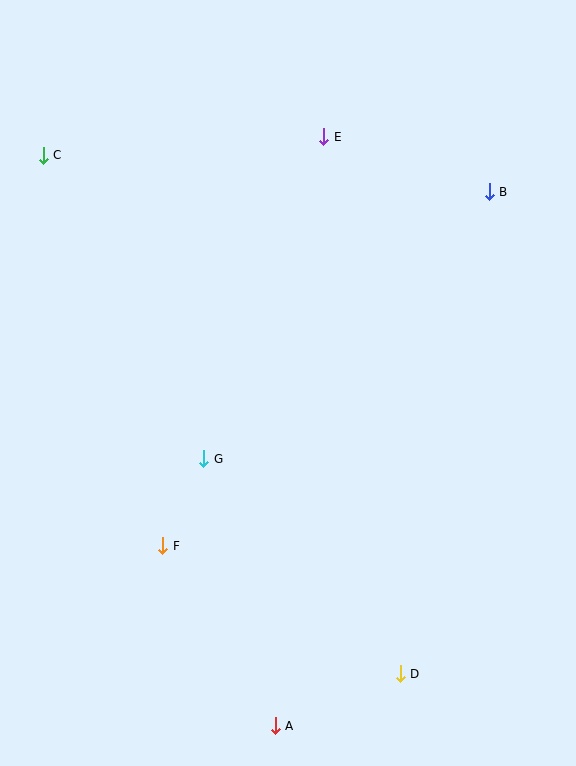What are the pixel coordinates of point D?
Point D is at (400, 674).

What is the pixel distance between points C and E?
The distance between C and E is 281 pixels.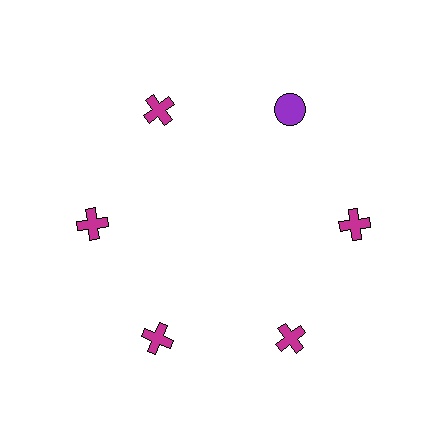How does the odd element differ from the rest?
It differs in both color (purple instead of magenta) and shape (circle instead of cross).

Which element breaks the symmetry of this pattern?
The purple circle at roughly the 1 o'clock position breaks the symmetry. All other shapes are magenta crosses.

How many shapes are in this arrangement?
There are 6 shapes arranged in a ring pattern.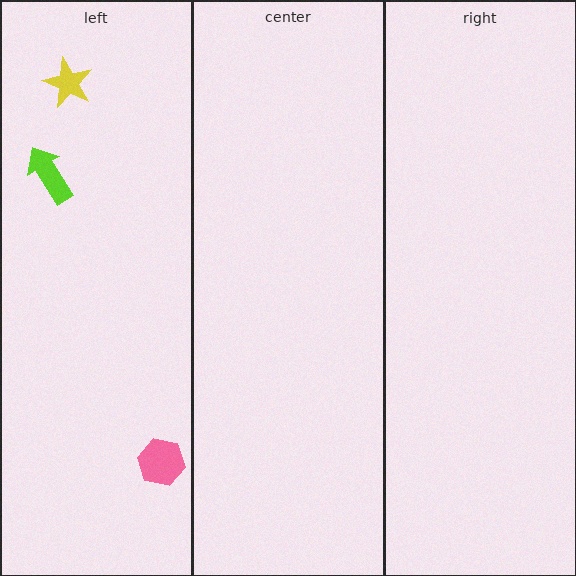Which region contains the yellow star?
The left region.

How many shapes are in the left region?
3.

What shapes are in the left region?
The pink hexagon, the yellow star, the lime arrow.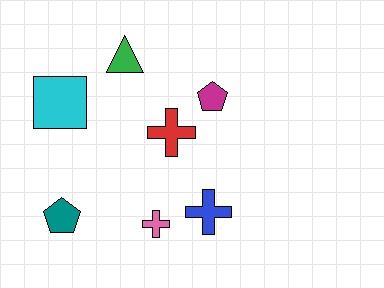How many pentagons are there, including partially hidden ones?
There are 2 pentagons.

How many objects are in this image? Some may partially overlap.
There are 7 objects.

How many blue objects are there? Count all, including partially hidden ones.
There is 1 blue object.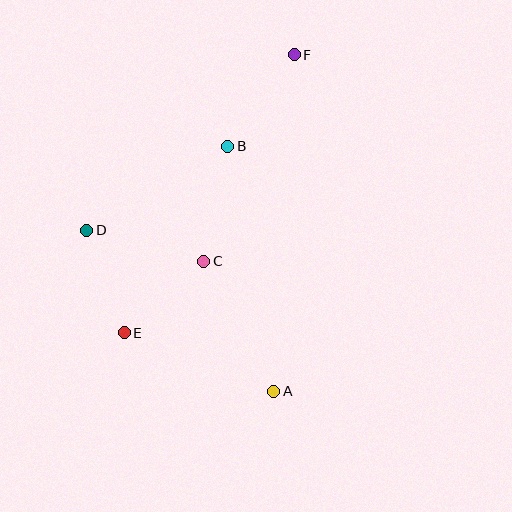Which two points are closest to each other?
Points C and E are closest to each other.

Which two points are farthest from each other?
Points A and F are farthest from each other.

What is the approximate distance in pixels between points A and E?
The distance between A and E is approximately 161 pixels.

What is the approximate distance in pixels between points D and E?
The distance between D and E is approximately 109 pixels.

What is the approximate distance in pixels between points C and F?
The distance between C and F is approximately 225 pixels.